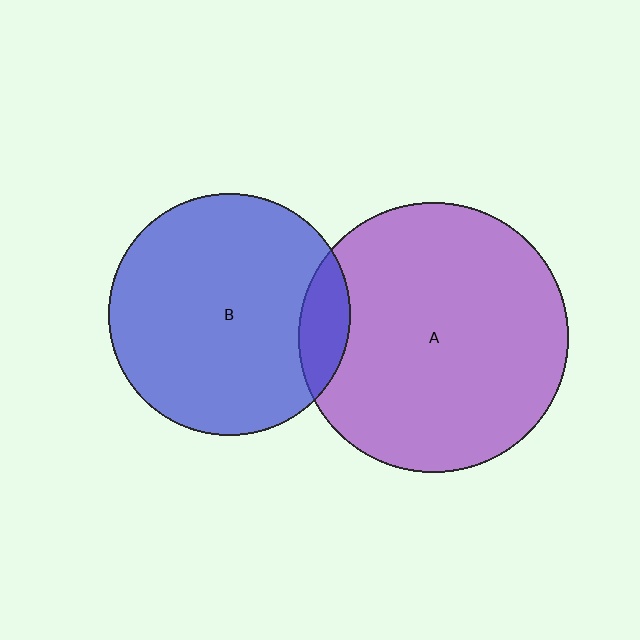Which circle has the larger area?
Circle A (purple).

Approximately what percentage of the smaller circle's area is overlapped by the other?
Approximately 10%.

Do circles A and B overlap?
Yes.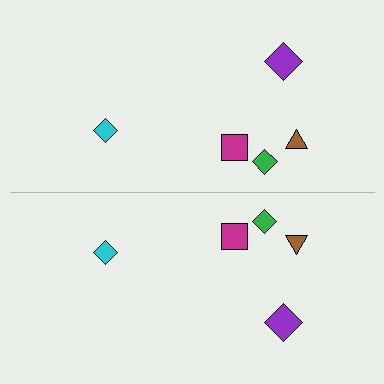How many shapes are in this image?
There are 10 shapes in this image.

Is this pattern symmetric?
Yes, this pattern has bilateral (reflection) symmetry.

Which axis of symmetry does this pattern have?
The pattern has a horizontal axis of symmetry running through the center of the image.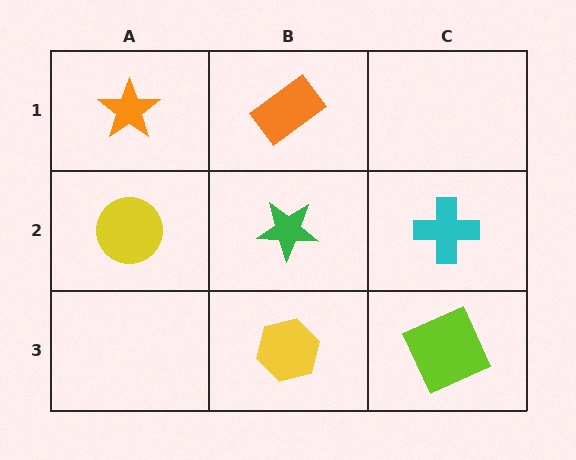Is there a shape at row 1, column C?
No, that cell is empty.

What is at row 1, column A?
An orange star.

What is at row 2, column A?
A yellow circle.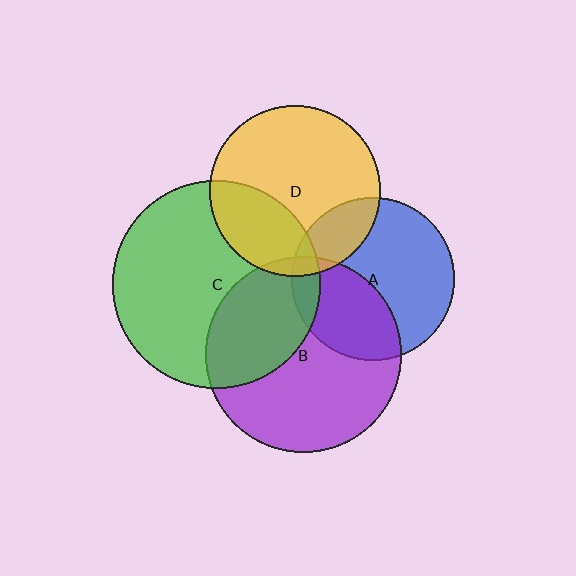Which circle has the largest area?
Circle C (green).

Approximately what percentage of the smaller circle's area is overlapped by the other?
Approximately 20%.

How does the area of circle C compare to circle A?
Approximately 1.6 times.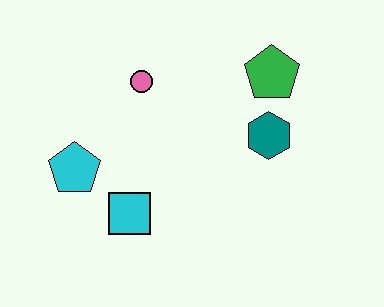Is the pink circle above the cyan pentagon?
Yes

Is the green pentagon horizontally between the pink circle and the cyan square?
No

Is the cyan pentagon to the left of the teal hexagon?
Yes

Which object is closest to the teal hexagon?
The green pentagon is closest to the teal hexagon.